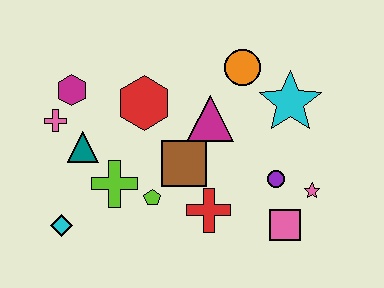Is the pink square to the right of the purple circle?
Yes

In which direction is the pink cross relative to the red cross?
The pink cross is to the left of the red cross.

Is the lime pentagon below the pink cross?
Yes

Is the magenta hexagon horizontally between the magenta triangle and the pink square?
No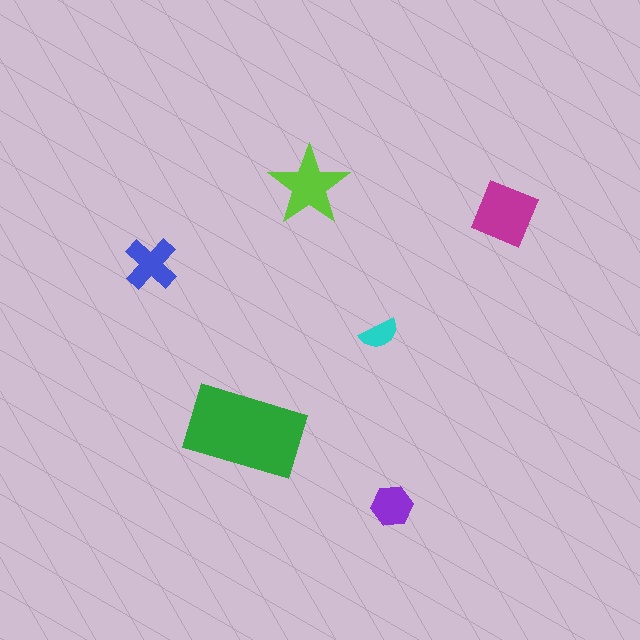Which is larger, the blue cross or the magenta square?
The magenta square.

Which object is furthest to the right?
The magenta square is rightmost.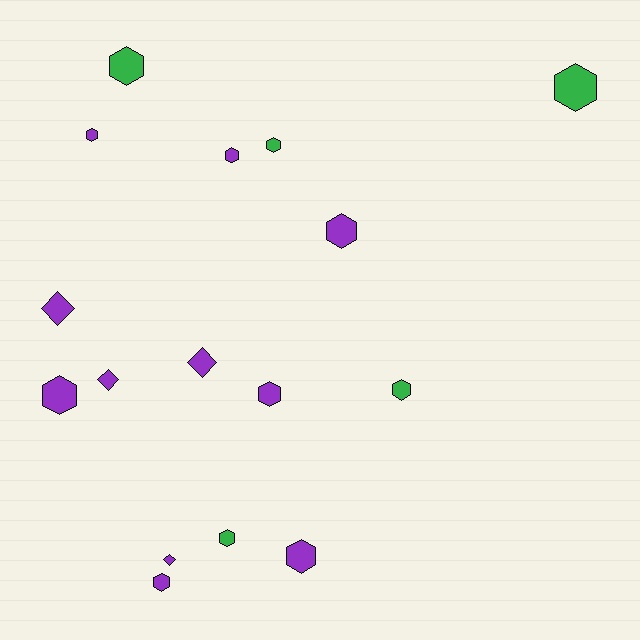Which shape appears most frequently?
Hexagon, with 12 objects.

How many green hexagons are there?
There are 5 green hexagons.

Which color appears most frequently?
Purple, with 11 objects.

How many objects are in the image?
There are 16 objects.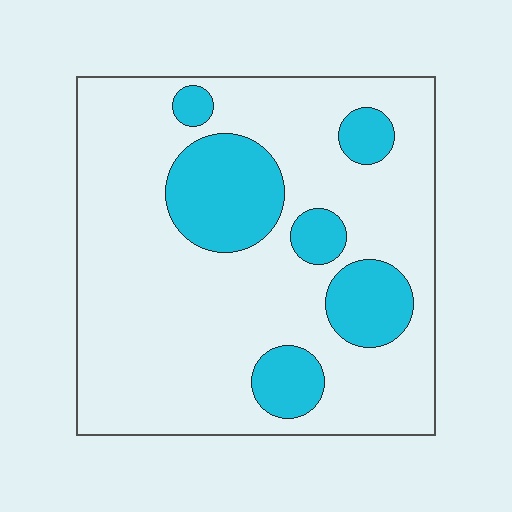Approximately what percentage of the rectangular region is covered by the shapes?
Approximately 20%.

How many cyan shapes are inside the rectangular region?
6.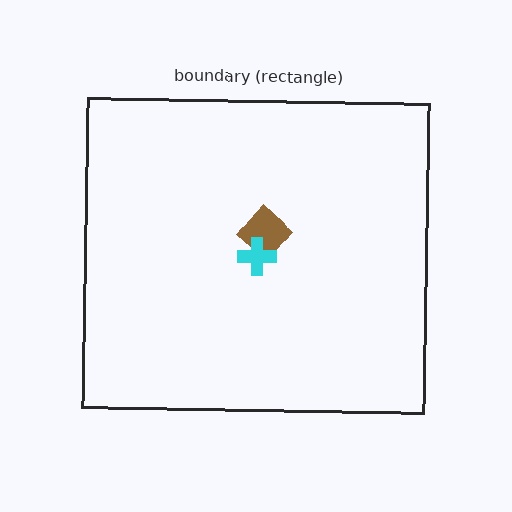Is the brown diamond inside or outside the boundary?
Inside.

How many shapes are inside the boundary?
2 inside, 0 outside.